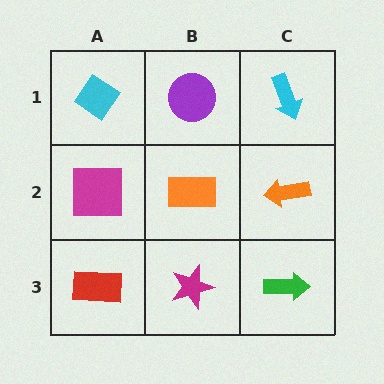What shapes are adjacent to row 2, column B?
A purple circle (row 1, column B), a magenta star (row 3, column B), a magenta square (row 2, column A), an orange arrow (row 2, column C).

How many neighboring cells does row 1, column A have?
2.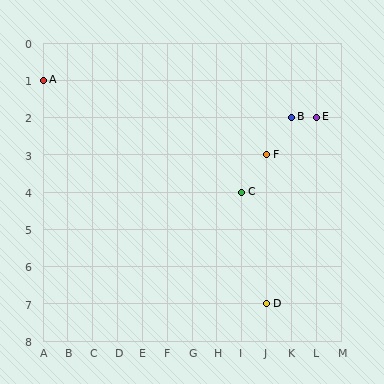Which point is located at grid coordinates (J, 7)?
Point D is at (J, 7).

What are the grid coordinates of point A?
Point A is at grid coordinates (A, 1).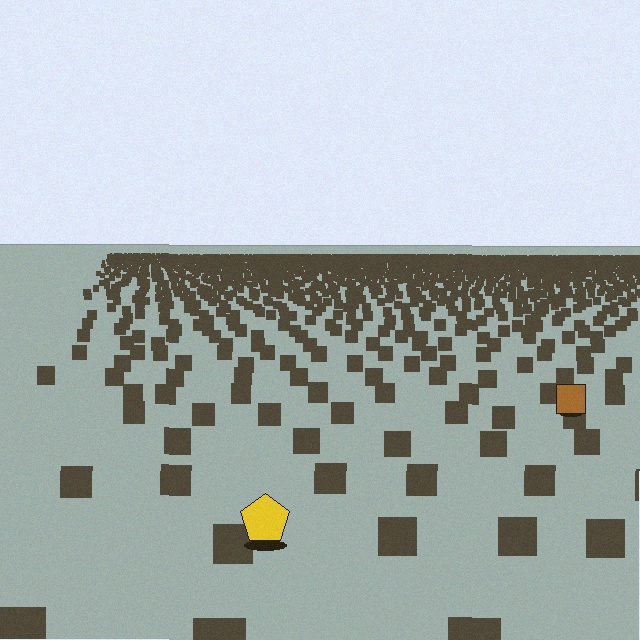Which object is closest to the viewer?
The yellow pentagon is closest. The texture marks near it are larger and more spread out.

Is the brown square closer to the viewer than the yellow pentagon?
No. The yellow pentagon is closer — you can tell from the texture gradient: the ground texture is coarser near it.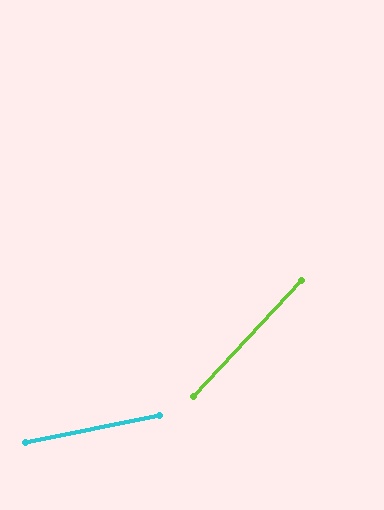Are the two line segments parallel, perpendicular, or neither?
Neither parallel nor perpendicular — they differ by about 36°.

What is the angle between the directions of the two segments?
Approximately 36 degrees.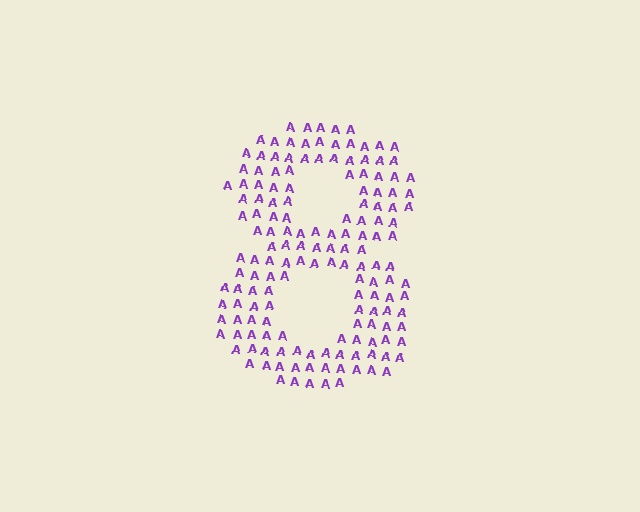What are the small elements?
The small elements are letter A's.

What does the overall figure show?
The overall figure shows the digit 8.